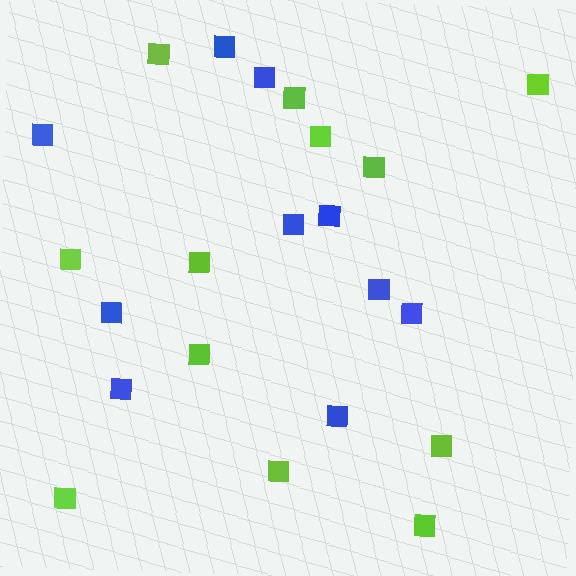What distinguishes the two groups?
There are 2 groups: one group of lime squares (12) and one group of blue squares (10).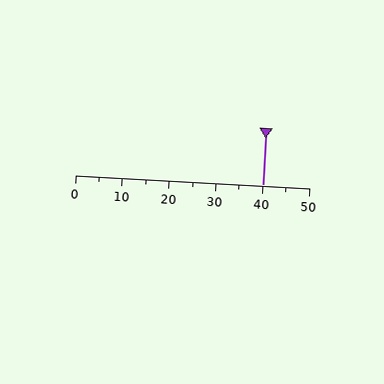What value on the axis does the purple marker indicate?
The marker indicates approximately 40.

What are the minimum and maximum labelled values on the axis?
The axis runs from 0 to 50.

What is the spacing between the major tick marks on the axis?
The major ticks are spaced 10 apart.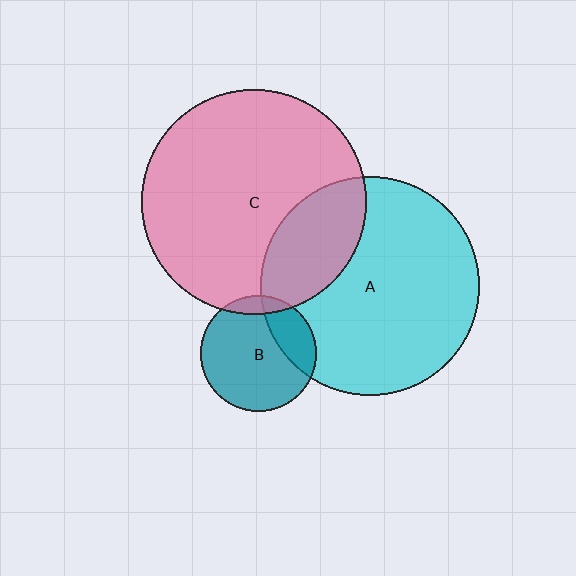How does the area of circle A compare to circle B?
Approximately 3.5 times.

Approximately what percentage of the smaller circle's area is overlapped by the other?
Approximately 10%.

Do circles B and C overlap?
Yes.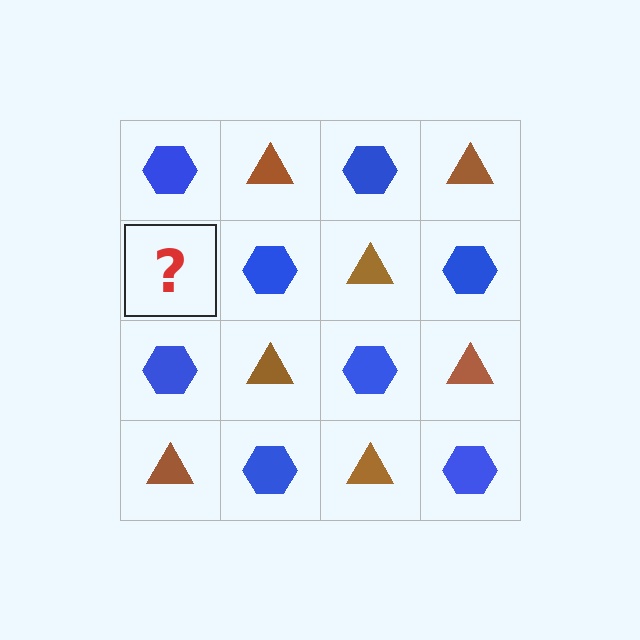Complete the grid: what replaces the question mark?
The question mark should be replaced with a brown triangle.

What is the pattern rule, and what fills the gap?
The rule is that it alternates blue hexagon and brown triangle in a checkerboard pattern. The gap should be filled with a brown triangle.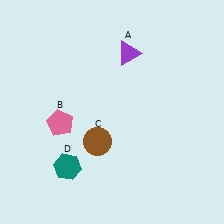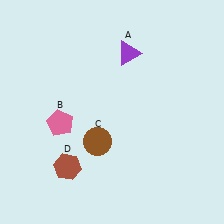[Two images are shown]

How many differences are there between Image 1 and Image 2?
There is 1 difference between the two images.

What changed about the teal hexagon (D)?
In Image 1, D is teal. In Image 2, it changed to brown.